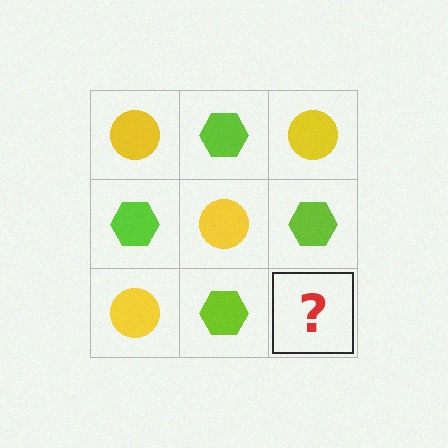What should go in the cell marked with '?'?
The missing cell should contain a yellow circle.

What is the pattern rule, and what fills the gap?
The rule is that it alternates yellow circle and lime hexagon in a checkerboard pattern. The gap should be filled with a yellow circle.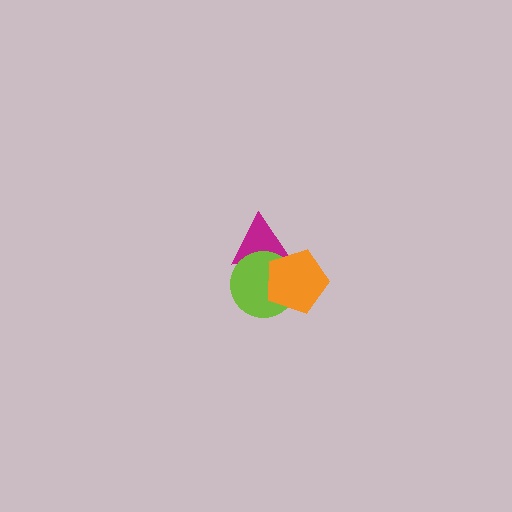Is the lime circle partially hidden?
Yes, it is partially covered by another shape.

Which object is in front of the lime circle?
The orange pentagon is in front of the lime circle.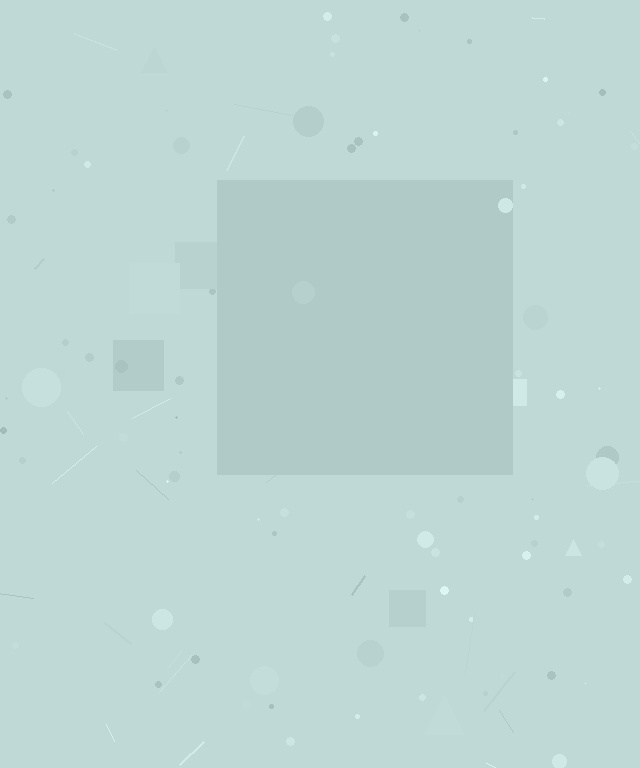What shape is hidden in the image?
A square is hidden in the image.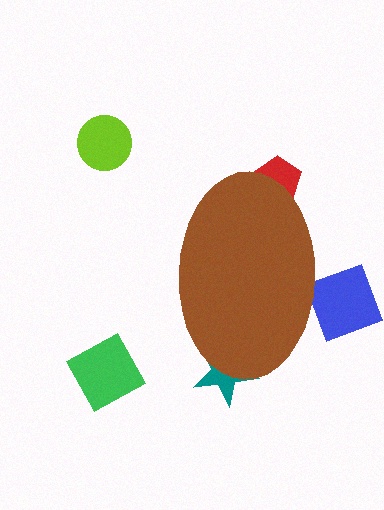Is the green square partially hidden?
No, the green square is fully visible.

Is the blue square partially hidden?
Yes, the blue square is partially hidden behind the brown ellipse.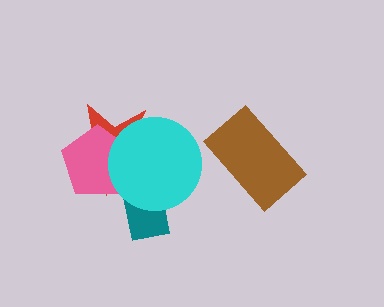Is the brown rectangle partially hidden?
No, no other shape covers it.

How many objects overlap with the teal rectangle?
2 objects overlap with the teal rectangle.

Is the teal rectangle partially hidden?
Yes, it is partially covered by another shape.